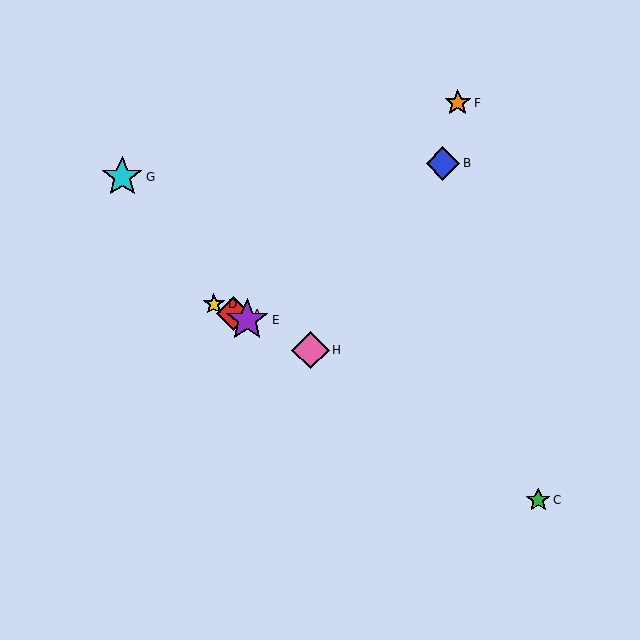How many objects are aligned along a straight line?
4 objects (A, D, E, H) are aligned along a straight line.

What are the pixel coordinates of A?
Object A is at (234, 314).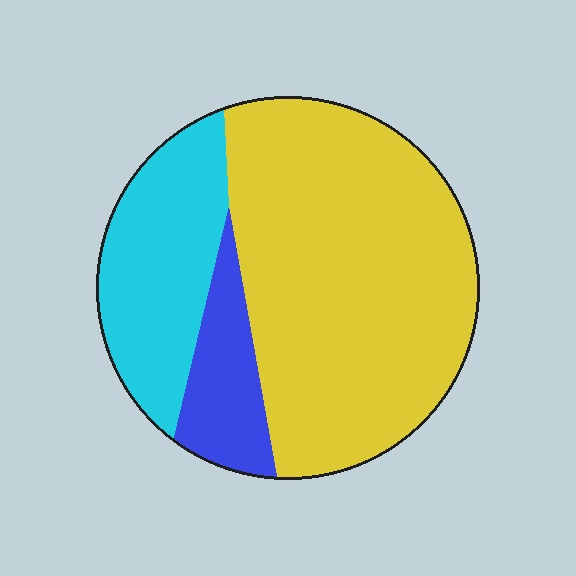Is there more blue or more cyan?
Cyan.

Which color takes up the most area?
Yellow, at roughly 65%.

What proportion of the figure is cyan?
Cyan covers around 25% of the figure.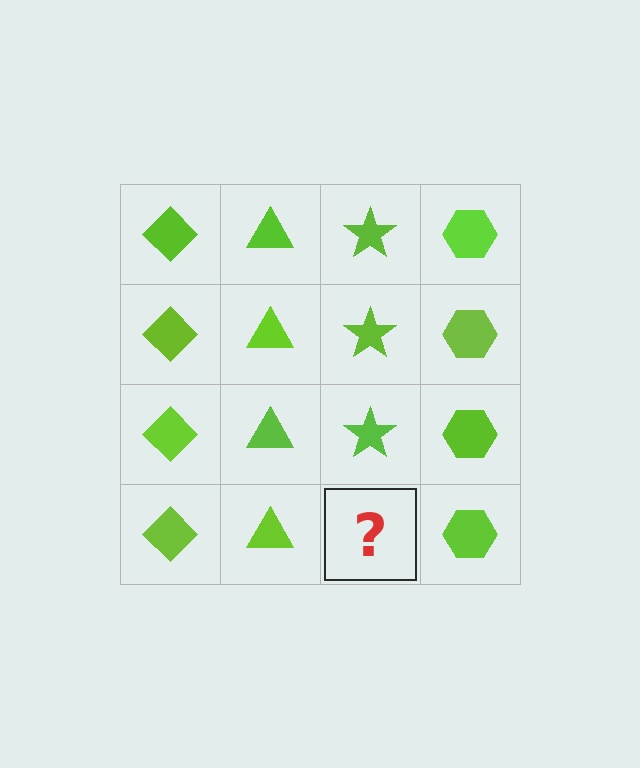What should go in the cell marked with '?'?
The missing cell should contain a lime star.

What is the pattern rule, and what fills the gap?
The rule is that each column has a consistent shape. The gap should be filled with a lime star.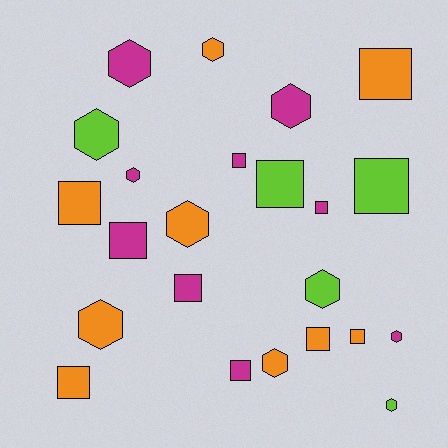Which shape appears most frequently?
Square, with 12 objects.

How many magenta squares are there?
There are 5 magenta squares.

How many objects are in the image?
There are 23 objects.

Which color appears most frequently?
Magenta, with 9 objects.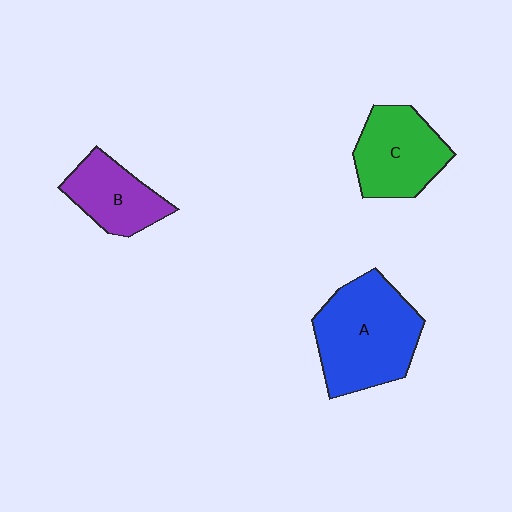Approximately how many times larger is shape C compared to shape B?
Approximately 1.2 times.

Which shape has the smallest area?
Shape B (purple).